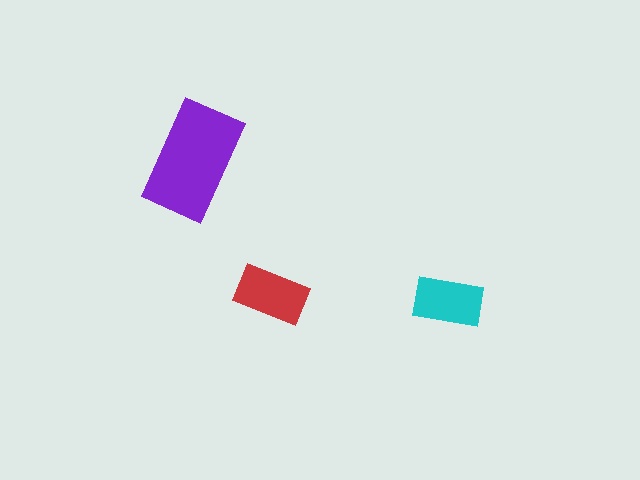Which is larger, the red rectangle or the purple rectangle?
The purple one.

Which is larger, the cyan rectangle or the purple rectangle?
The purple one.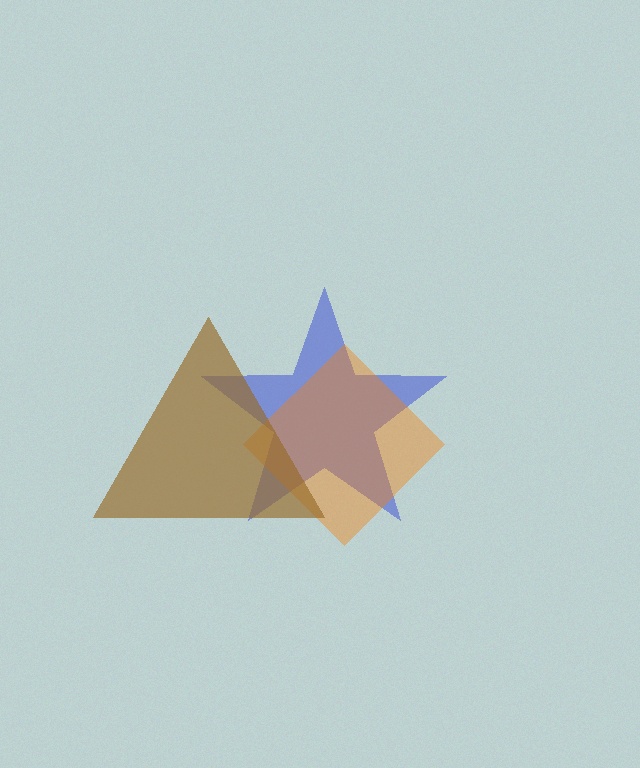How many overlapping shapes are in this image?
There are 3 overlapping shapes in the image.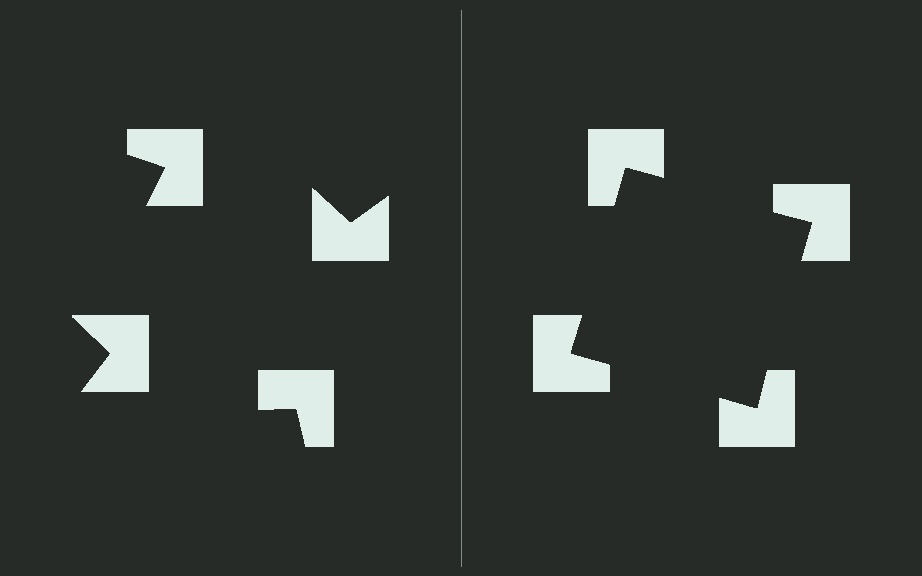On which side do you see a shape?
An illusory square appears on the right side. On the left side the wedge cuts are rotated, so no coherent shape forms.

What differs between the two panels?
The notched squares are positioned identically on both sides; only the wedge orientations differ. On the right they align to a square; on the left they are misaligned.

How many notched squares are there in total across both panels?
8 — 4 on each side.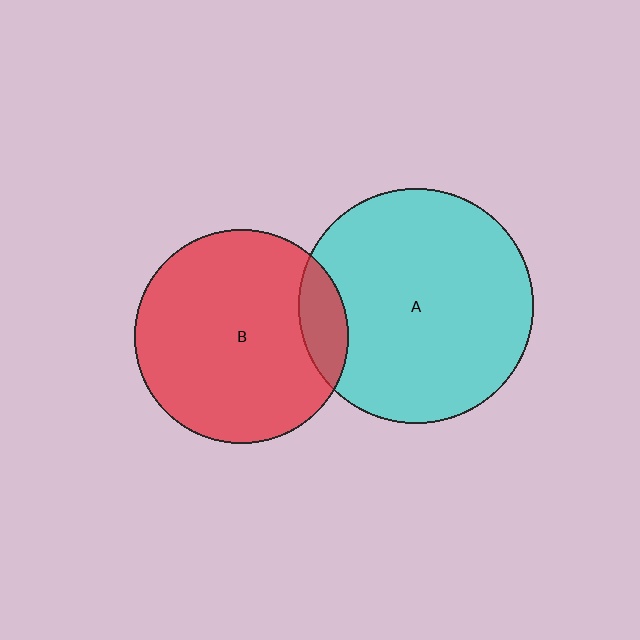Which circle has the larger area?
Circle A (cyan).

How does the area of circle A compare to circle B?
Approximately 1.2 times.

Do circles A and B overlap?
Yes.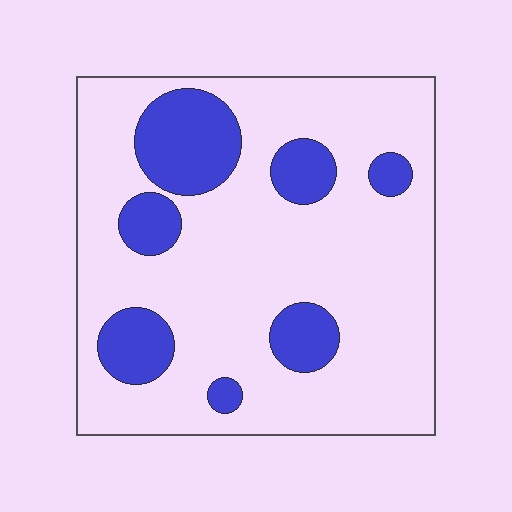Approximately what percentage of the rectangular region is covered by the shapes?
Approximately 20%.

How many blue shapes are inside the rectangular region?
7.